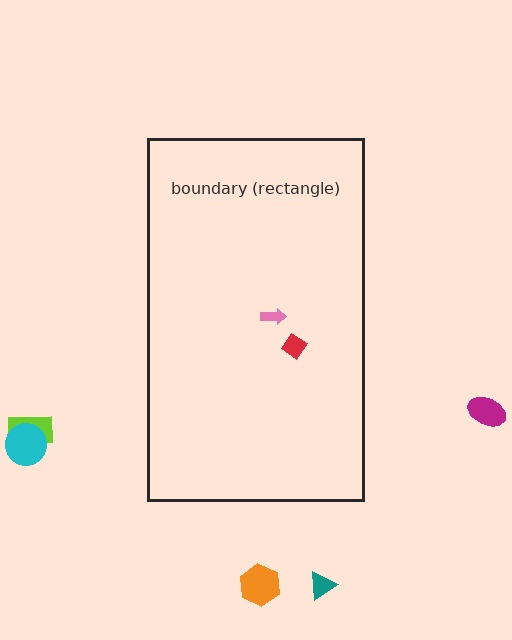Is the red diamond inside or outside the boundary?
Inside.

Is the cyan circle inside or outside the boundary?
Outside.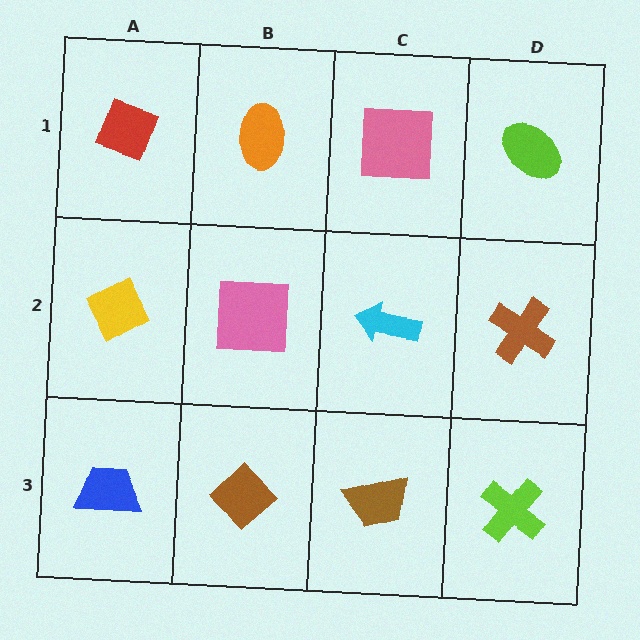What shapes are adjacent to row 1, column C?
A cyan arrow (row 2, column C), an orange ellipse (row 1, column B), a lime ellipse (row 1, column D).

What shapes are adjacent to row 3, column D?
A brown cross (row 2, column D), a brown trapezoid (row 3, column C).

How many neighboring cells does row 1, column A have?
2.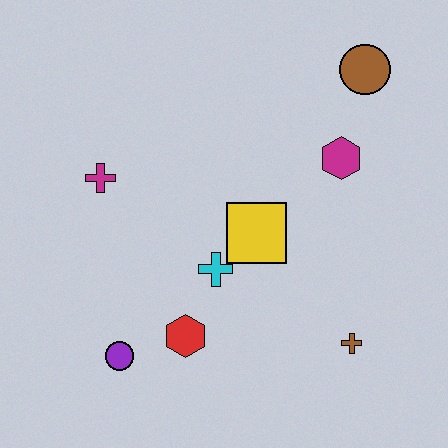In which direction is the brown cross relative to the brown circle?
The brown cross is below the brown circle.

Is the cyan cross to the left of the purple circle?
No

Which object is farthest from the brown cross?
The magenta cross is farthest from the brown cross.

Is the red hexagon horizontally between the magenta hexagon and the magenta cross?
Yes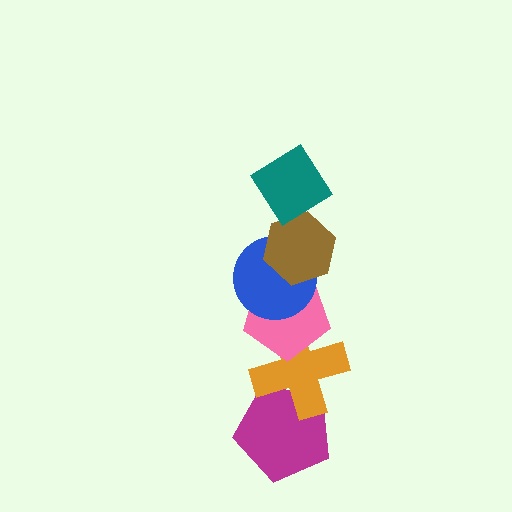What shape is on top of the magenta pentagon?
The orange cross is on top of the magenta pentagon.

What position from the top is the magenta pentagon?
The magenta pentagon is 6th from the top.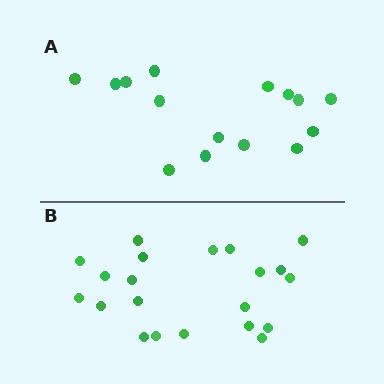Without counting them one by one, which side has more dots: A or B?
Region B (the bottom region) has more dots.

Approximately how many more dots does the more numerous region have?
Region B has about 6 more dots than region A.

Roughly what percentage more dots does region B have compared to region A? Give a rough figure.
About 40% more.